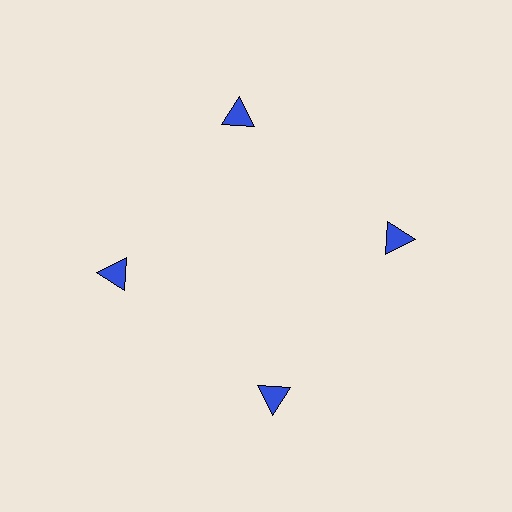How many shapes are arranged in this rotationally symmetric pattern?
There are 4 shapes, arranged in 4 groups of 1.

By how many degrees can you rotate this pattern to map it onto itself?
The pattern maps onto itself every 90 degrees of rotation.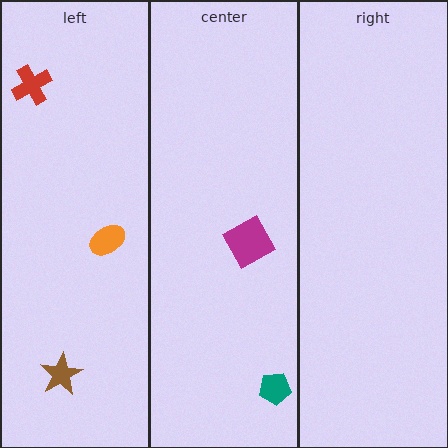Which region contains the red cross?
The left region.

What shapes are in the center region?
The magenta square, the teal pentagon.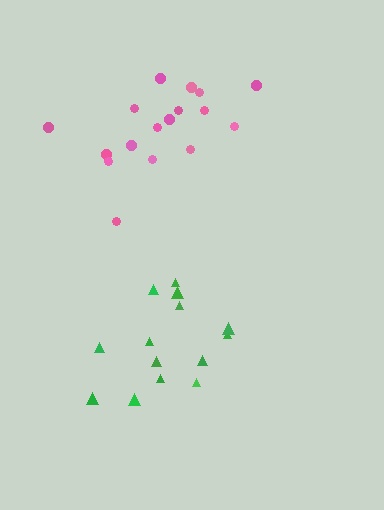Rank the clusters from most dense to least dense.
pink, green.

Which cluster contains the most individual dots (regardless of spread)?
Pink (17).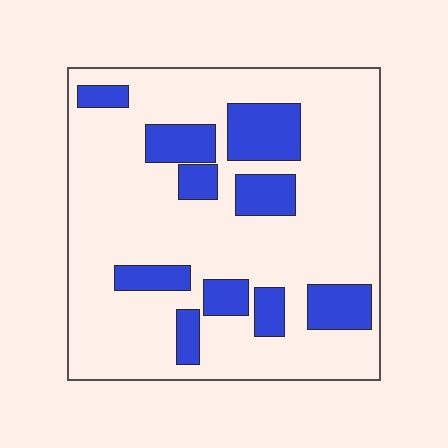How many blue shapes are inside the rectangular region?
10.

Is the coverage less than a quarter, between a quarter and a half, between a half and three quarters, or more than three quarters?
Less than a quarter.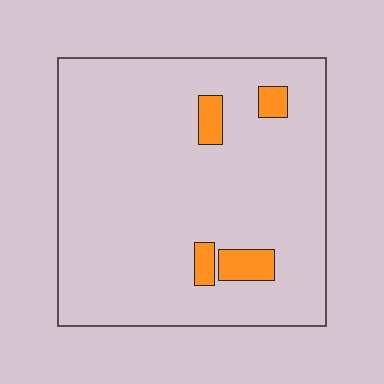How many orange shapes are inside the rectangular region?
4.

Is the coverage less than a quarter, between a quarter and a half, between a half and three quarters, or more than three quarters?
Less than a quarter.